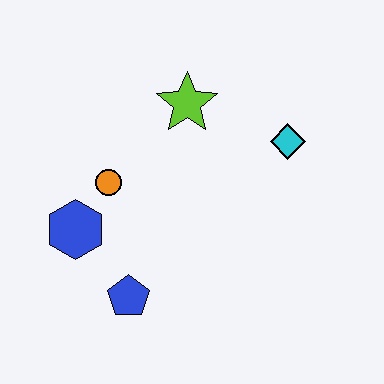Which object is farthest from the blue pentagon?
The cyan diamond is farthest from the blue pentagon.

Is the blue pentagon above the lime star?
No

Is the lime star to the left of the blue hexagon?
No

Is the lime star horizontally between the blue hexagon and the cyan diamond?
Yes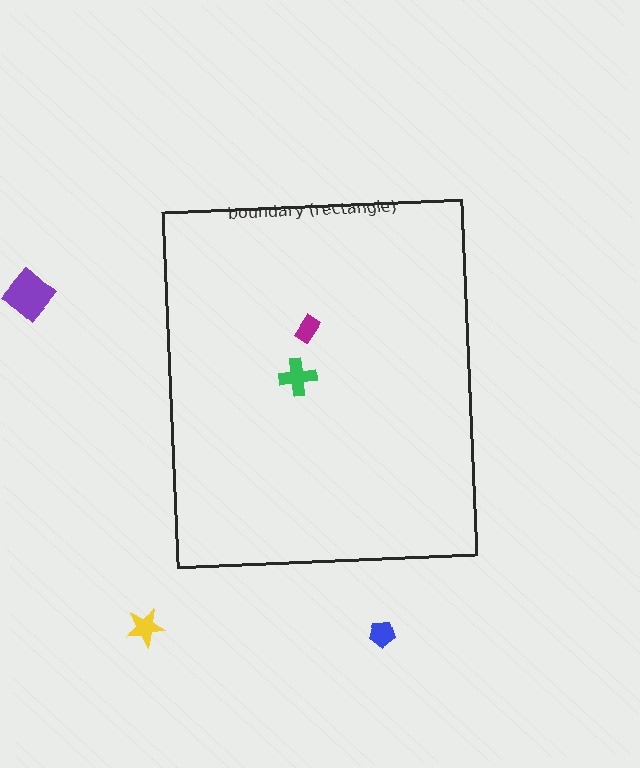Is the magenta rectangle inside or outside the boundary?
Inside.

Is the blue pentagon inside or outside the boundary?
Outside.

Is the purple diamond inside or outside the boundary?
Outside.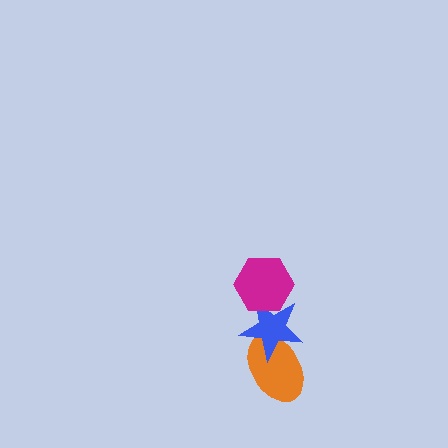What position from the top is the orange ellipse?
The orange ellipse is 3rd from the top.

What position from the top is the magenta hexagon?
The magenta hexagon is 1st from the top.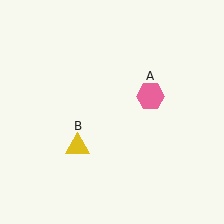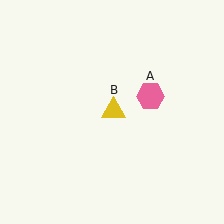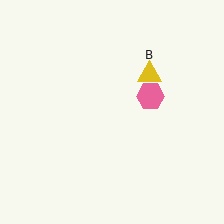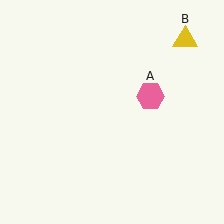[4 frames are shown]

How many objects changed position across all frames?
1 object changed position: yellow triangle (object B).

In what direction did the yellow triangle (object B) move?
The yellow triangle (object B) moved up and to the right.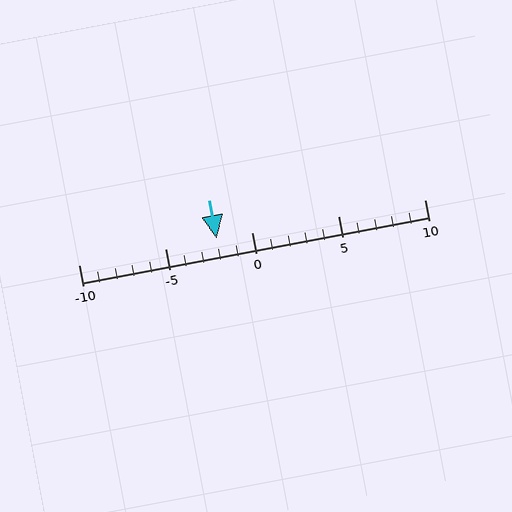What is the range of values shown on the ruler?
The ruler shows values from -10 to 10.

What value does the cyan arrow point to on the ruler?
The cyan arrow points to approximately -2.